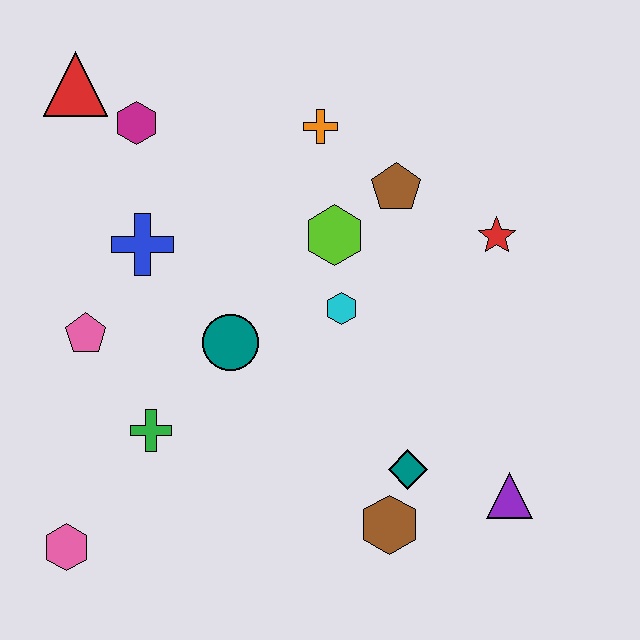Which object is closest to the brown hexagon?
The teal diamond is closest to the brown hexagon.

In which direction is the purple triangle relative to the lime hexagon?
The purple triangle is below the lime hexagon.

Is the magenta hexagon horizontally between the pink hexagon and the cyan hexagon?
Yes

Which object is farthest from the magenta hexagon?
The purple triangle is farthest from the magenta hexagon.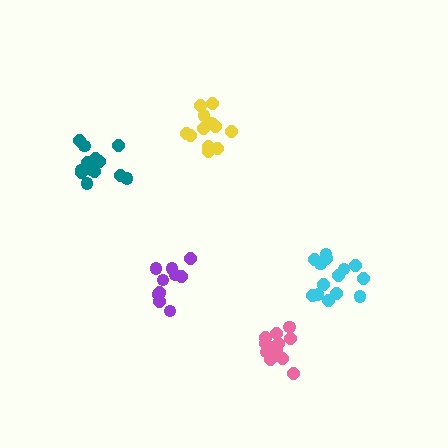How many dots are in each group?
Group 1: 12 dots, Group 2: 14 dots, Group 3: 14 dots, Group 4: 10 dots, Group 5: 11 dots (61 total).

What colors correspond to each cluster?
The clusters are colored: yellow, teal, cyan, purple, pink.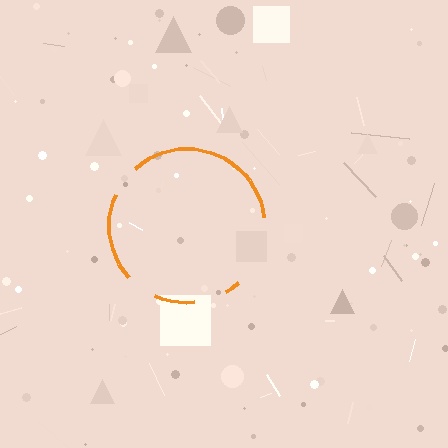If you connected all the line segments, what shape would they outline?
They would outline a circle.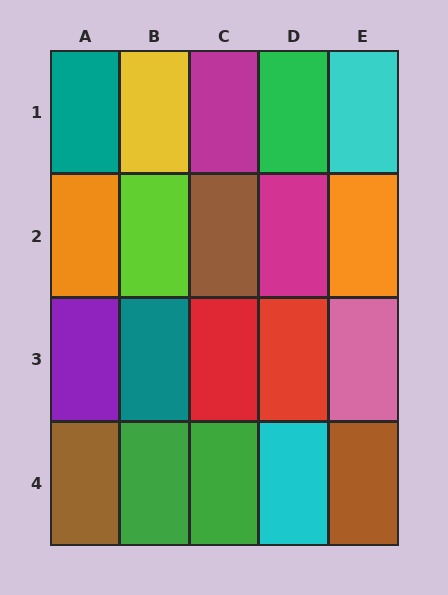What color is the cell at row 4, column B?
Green.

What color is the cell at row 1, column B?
Yellow.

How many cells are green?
3 cells are green.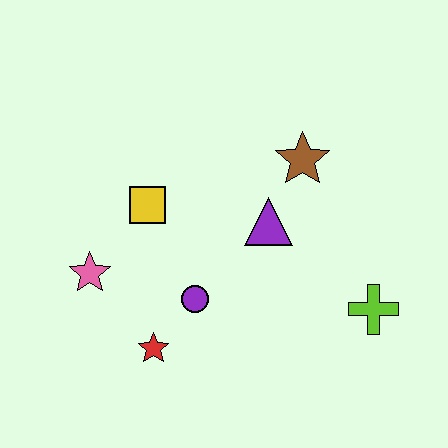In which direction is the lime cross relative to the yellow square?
The lime cross is to the right of the yellow square.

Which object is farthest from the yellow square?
The lime cross is farthest from the yellow square.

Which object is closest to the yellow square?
The pink star is closest to the yellow square.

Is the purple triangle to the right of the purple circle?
Yes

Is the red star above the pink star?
No